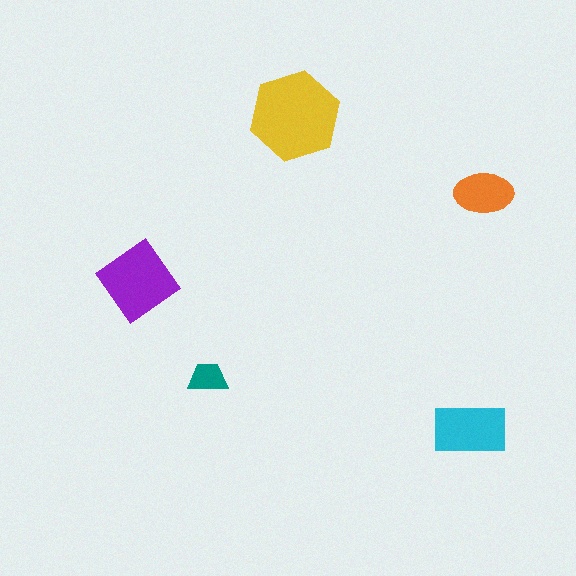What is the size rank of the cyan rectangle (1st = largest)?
3rd.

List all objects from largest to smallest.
The yellow hexagon, the purple diamond, the cyan rectangle, the orange ellipse, the teal trapezoid.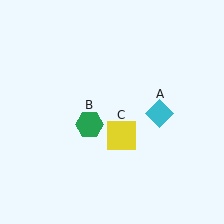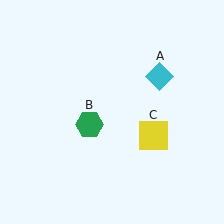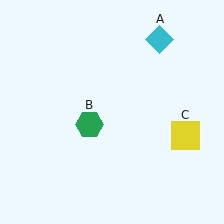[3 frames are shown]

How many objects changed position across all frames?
2 objects changed position: cyan diamond (object A), yellow square (object C).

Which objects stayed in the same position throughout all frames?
Green hexagon (object B) remained stationary.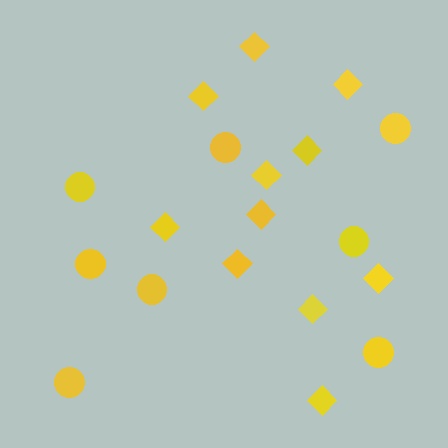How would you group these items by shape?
There are 2 groups: one group of circles (8) and one group of diamonds (11).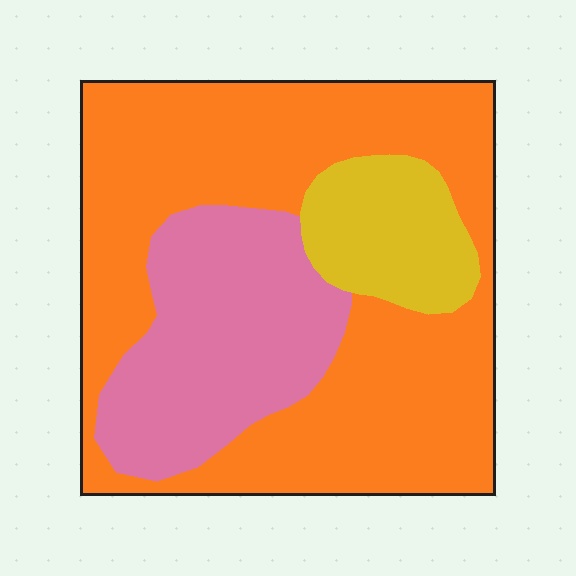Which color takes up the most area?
Orange, at roughly 60%.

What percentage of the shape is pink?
Pink covers 26% of the shape.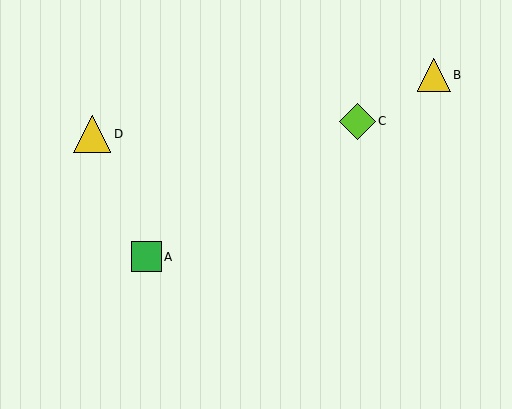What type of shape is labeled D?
Shape D is a yellow triangle.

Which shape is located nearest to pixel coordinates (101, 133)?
The yellow triangle (labeled D) at (92, 134) is nearest to that location.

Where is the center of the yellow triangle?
The center of the yellow triangle is at (434, 75).